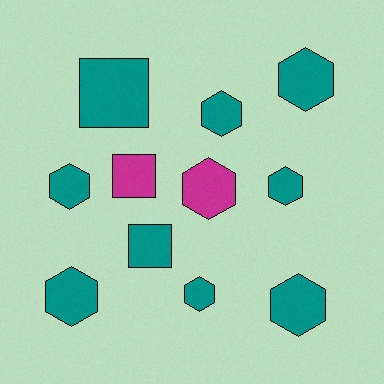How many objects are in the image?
There are 11 objects.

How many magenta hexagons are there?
There is 1 magenta hexagon.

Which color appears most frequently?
Teal, with 9 objects.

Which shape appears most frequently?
Hexagon, with 8 objects.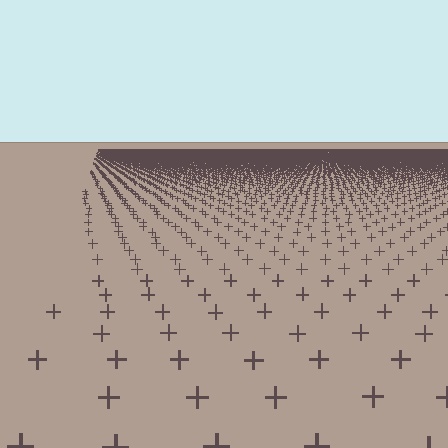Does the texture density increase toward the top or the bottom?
Density increases toward the top.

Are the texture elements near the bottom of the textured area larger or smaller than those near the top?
Larger. Near the bottom, elements are closer to the viewer and appear at a bigger on-screen size.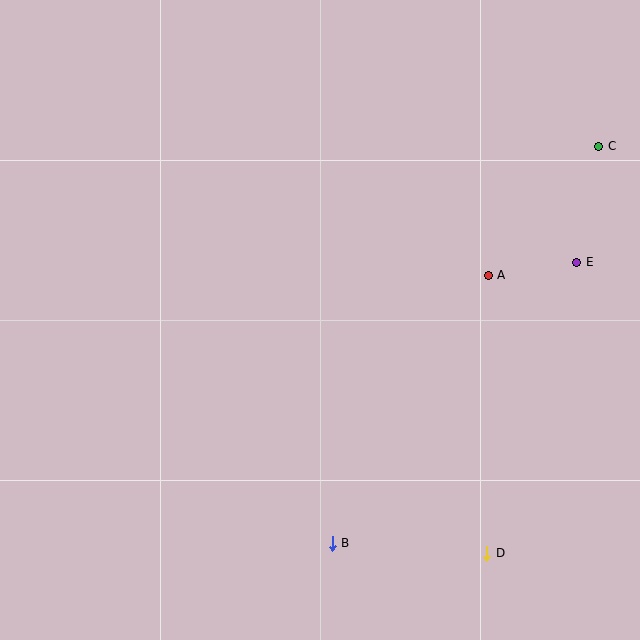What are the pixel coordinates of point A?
Point A is at (488, 275).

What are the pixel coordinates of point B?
Point B is at (332, 543).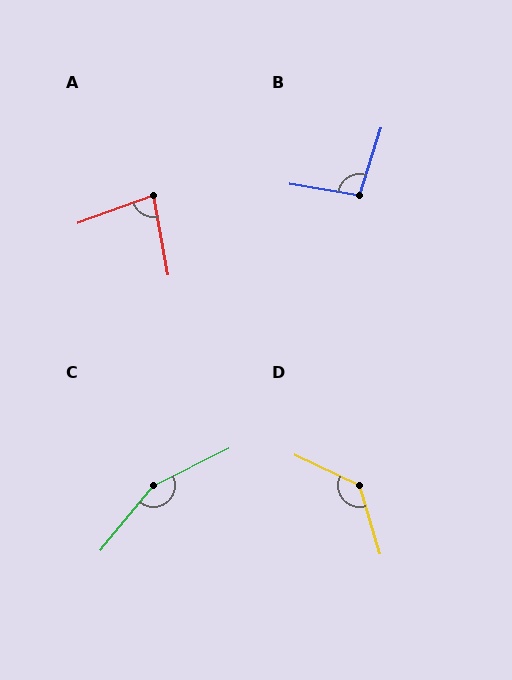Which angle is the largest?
C, at approximately 156 degrees.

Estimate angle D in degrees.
Approximately 132 degrees.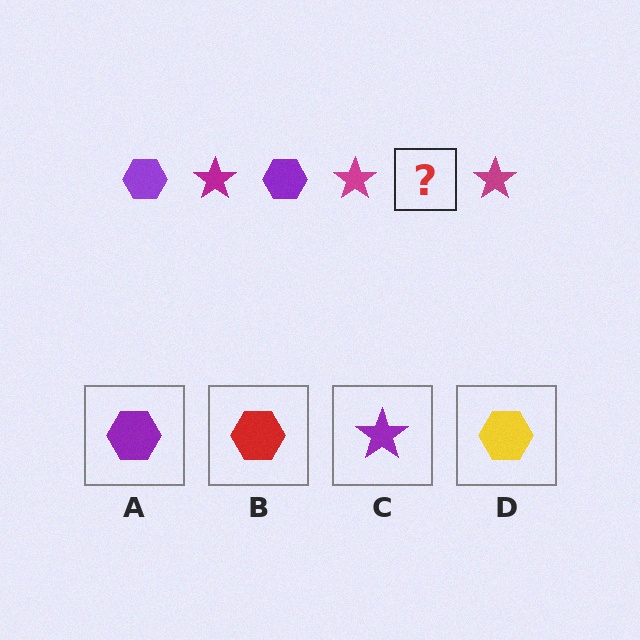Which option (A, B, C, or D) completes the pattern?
A.